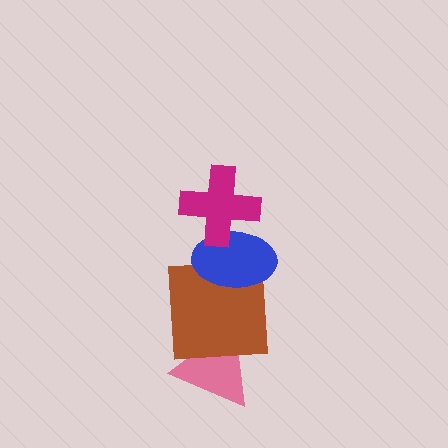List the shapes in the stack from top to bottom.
From top to bottom: the magenta cross, the blue ellipse, the brown square, the pink triangle.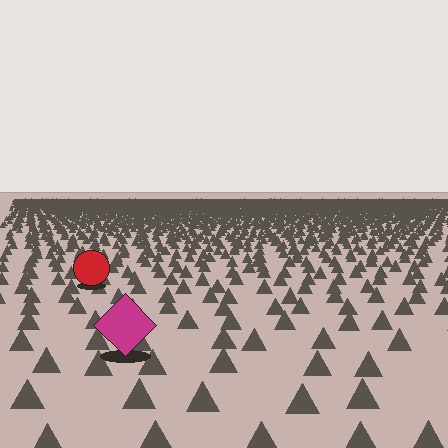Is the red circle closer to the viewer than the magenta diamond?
No. The magenta diamond is closer — you can tell from the texture gradient: the ground texture is coarser near it.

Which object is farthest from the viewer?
The red circle is farthest from the viewer. It appears smaller and the ground texture around it is denser.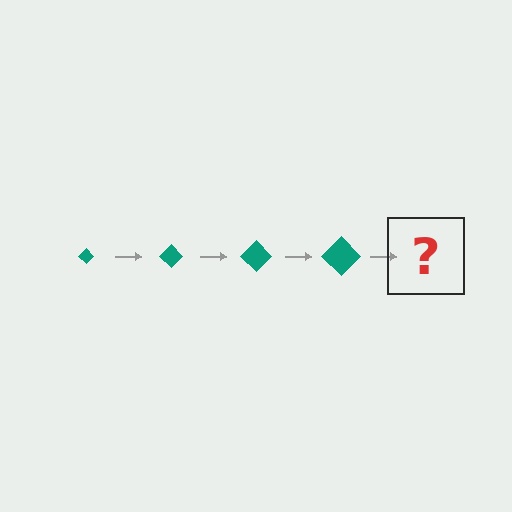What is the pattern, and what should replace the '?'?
The pattern is that the diamond gets progressively larger each step. The '?' should be a teal diamond, larger than the previous one.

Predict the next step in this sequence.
The next step is a teal diamond, larger than the previous one.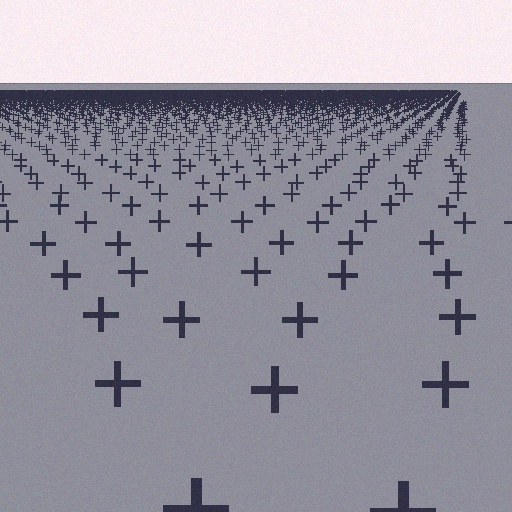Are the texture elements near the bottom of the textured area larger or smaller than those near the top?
Larger. Near the bottom, elements are closer to the viewer and appear at a bigger on-screen size.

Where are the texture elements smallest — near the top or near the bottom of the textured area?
Near the top.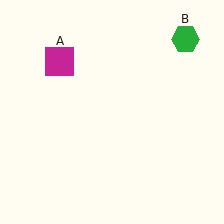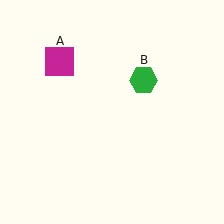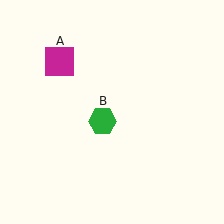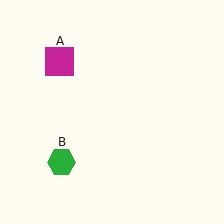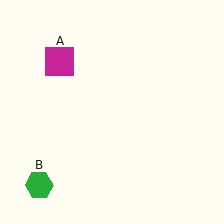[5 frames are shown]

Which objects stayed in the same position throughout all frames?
Magenta square (object A) remained stationary.